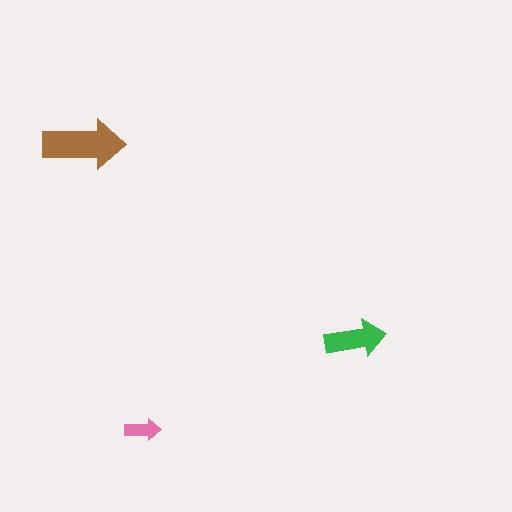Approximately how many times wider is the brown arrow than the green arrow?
About 1.5 times wider.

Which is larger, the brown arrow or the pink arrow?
The brown one.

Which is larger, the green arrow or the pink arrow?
The green one.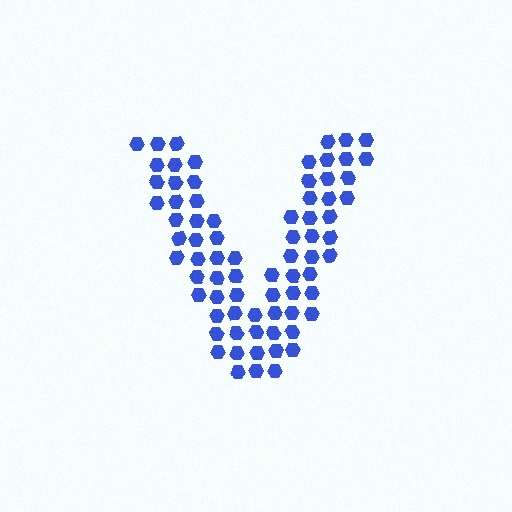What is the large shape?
The large shape is the letter V.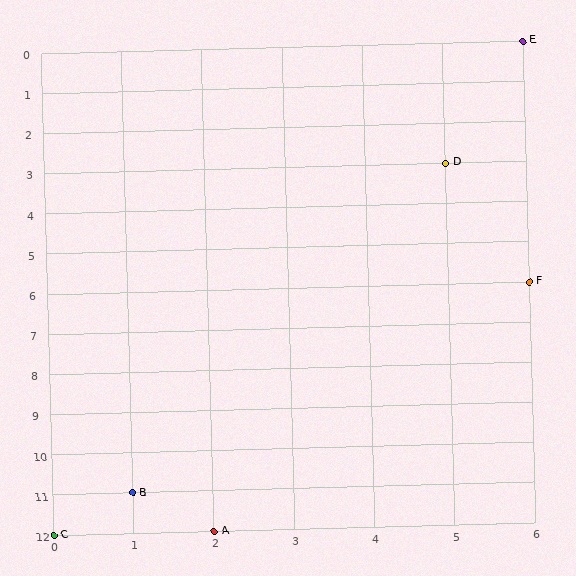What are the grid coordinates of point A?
Point A is at grid coordinates (2, 12).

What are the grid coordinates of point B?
Point B is at grid coordinates (1, 11).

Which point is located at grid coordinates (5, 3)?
Point D is at (5, 3).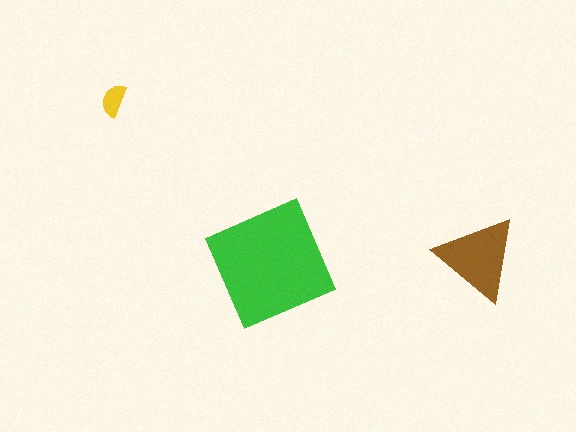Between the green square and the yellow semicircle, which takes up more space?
The green square.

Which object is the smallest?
The yellow semicircle.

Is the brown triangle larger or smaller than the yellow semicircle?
Larger.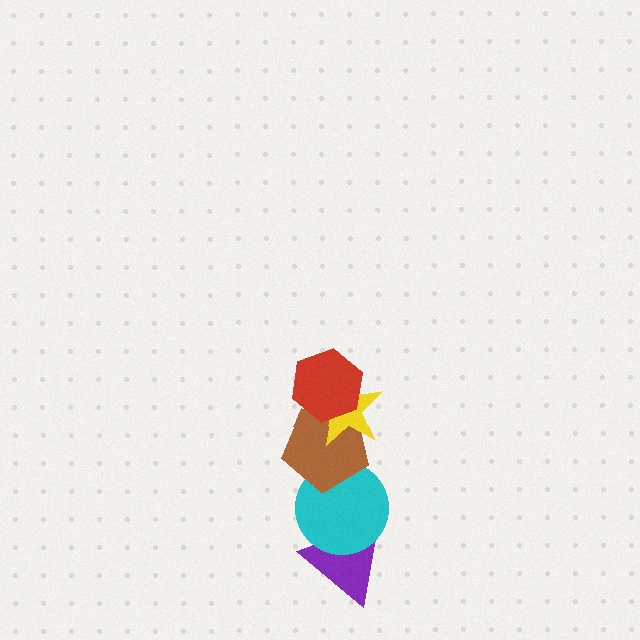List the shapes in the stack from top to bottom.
From top to bottom: the red hexagon, the yellow star, the brown pentagon, the cyan circle, the purple triangle.